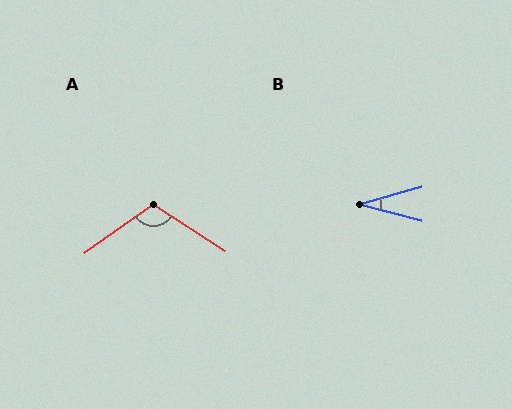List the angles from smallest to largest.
B (30°), A (113°).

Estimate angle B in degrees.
Approximately 30 degrees.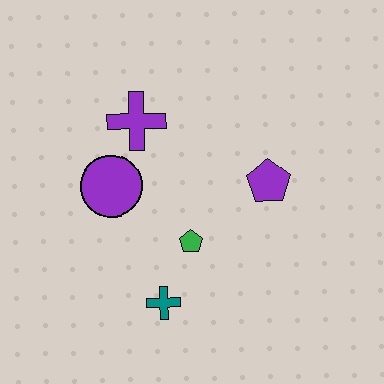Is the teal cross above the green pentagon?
No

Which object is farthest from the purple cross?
The teal cross is farthest from the purple cross.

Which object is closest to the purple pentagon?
The green pentagon is closest to the purple pentagon.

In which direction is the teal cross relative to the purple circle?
The teal cross is below the purple circle.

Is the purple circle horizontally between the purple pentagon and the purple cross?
No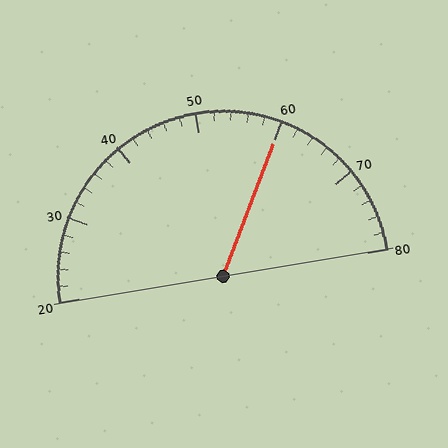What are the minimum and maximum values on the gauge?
The gauge ranges from 20 to 80.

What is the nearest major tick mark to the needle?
The nearest major tick mark is 60.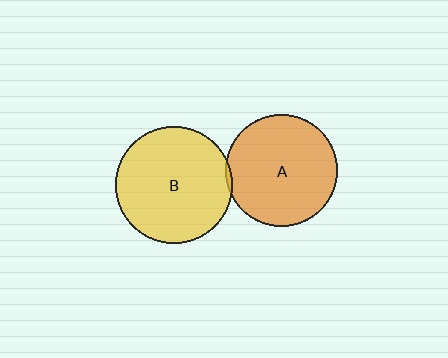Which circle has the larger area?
Circle B (yellow).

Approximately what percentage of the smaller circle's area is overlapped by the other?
Approximately 5%.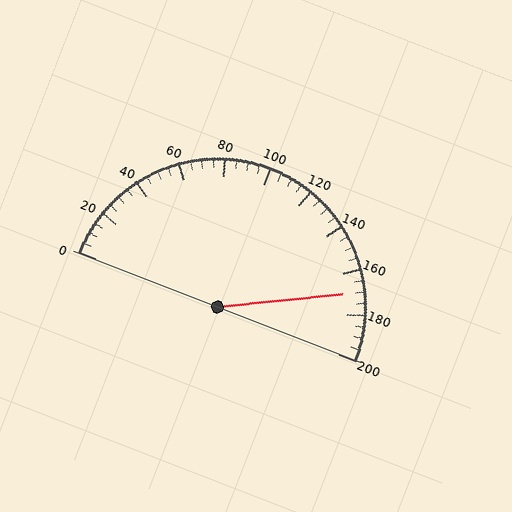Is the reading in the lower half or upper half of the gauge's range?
The reading is in the upper half of the range (0 to 200).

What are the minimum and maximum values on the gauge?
The gauge ranges from 0 to 200.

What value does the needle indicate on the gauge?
The needle indicates approximately 170.